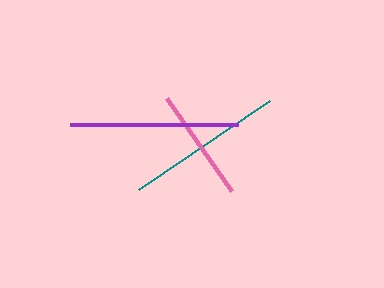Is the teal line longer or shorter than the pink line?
The teal line is longer than the pink line.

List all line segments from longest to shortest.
From longest to shortest: purple, teal, pink.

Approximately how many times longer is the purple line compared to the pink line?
The purple line is approximately 1.5 times the length of the pink line.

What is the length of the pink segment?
The pink segment is approximately 113 pixels long.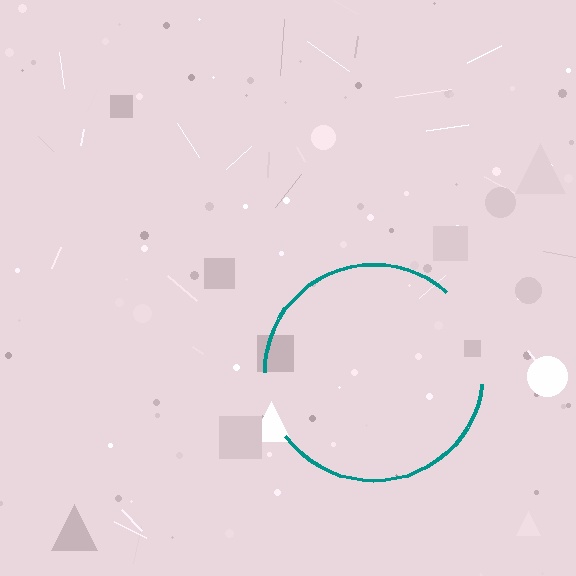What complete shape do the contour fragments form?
The contour fragments form a circle.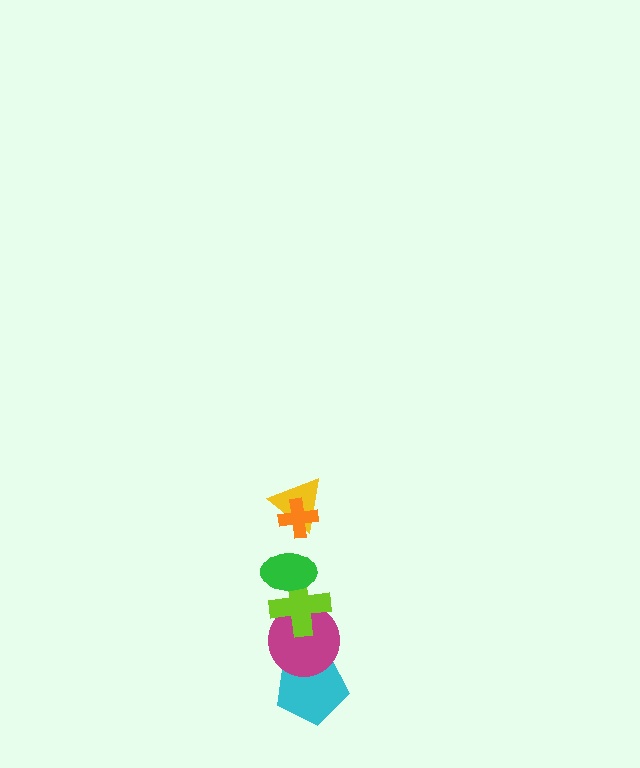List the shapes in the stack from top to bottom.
From top to bottom: the orange cross, the yellow triangle, the green ellipse, the lime cross, the magenta circle, the cyan pentagon.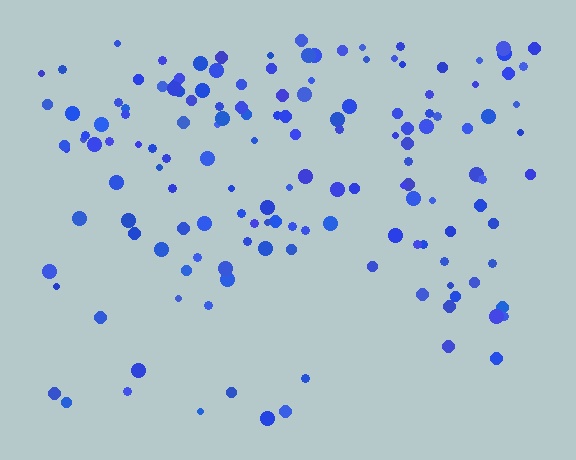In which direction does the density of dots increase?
From bottom to top, with the top side densest.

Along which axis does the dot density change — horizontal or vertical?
Vertical.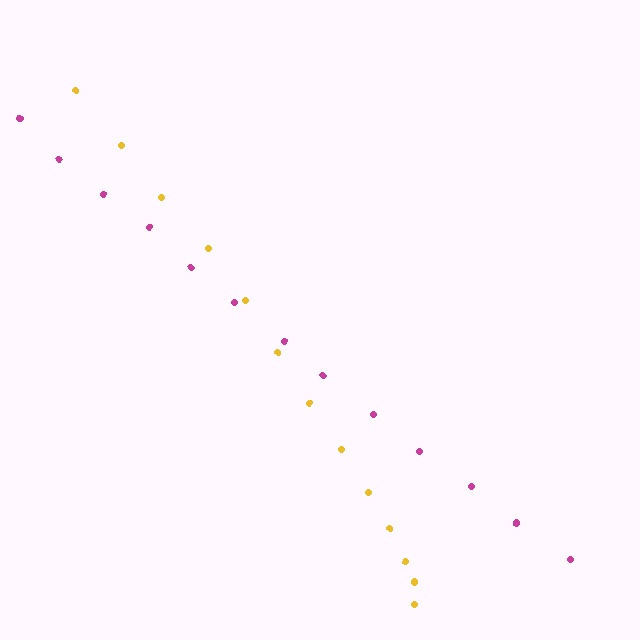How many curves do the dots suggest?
There are 2 distinct paths.